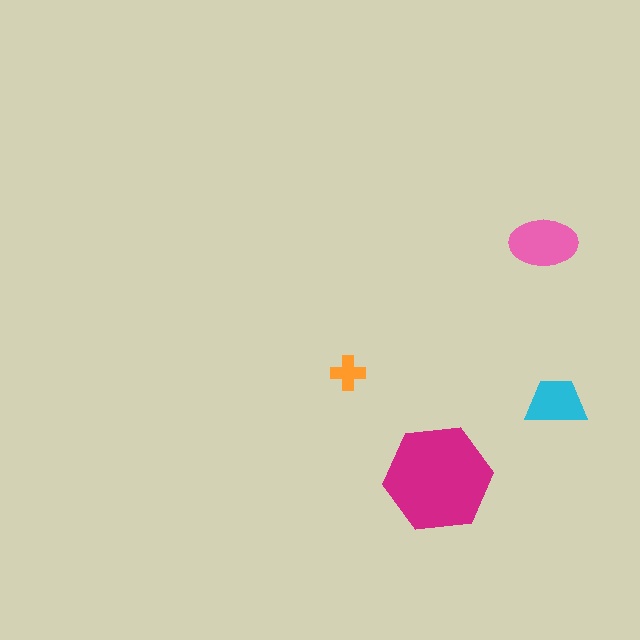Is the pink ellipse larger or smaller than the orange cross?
Larger.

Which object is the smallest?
The orange cross.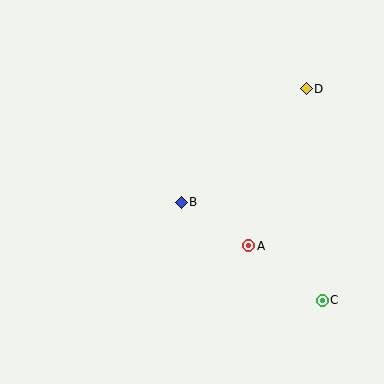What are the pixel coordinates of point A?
Point A is at (248, 246).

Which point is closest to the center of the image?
Point B at (181, 202) is closest to the center.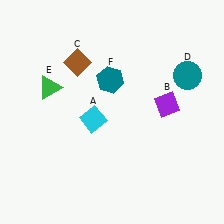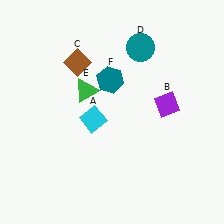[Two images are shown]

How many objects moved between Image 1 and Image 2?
2 objects moved between the two images.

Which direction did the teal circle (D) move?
The teal circle (D) moved left.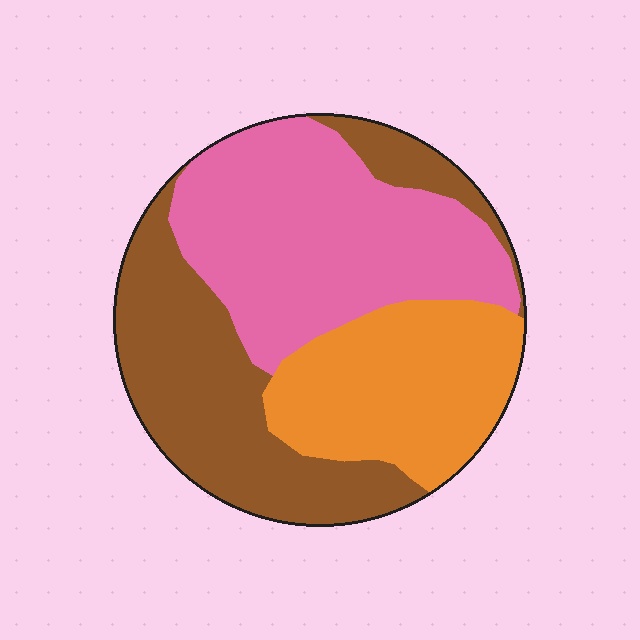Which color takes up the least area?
Orange, at roughly 25%.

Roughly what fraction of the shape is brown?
Brown covers about 35% of the shape.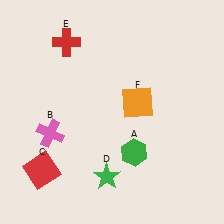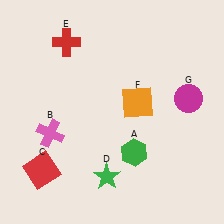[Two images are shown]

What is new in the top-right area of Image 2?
A magenta circle (G) was added in the top-right area of Image 2.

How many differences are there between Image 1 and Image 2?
There is 1 difference between the two images.